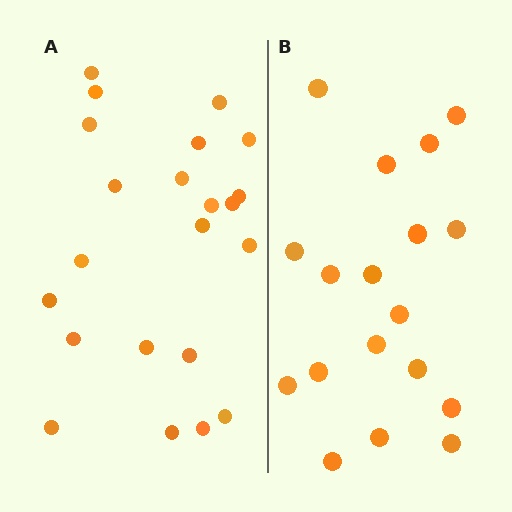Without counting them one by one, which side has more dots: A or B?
Region A (the left region) has more dots.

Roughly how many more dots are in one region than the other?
Region A has about 4 more dots than region B.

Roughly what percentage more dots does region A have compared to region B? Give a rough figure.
About 20% more.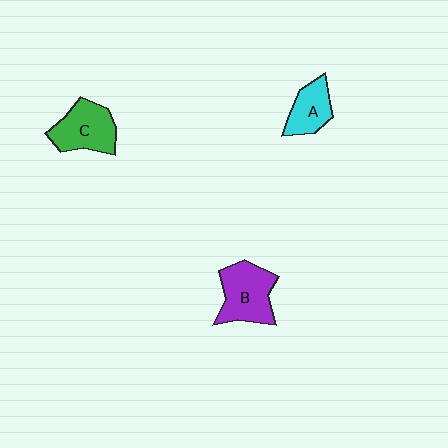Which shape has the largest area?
Shape B (purple).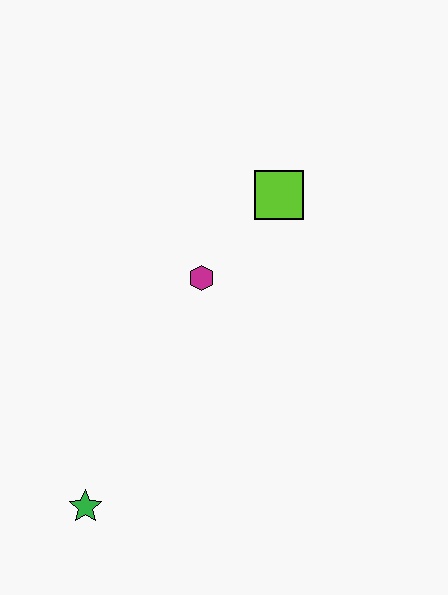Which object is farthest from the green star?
The lime square is farthest from the green star.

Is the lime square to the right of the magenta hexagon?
Yes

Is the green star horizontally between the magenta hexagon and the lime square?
No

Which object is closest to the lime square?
The magenta hexagon is closest to the lime square.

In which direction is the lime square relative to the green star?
The lime square is above the green star.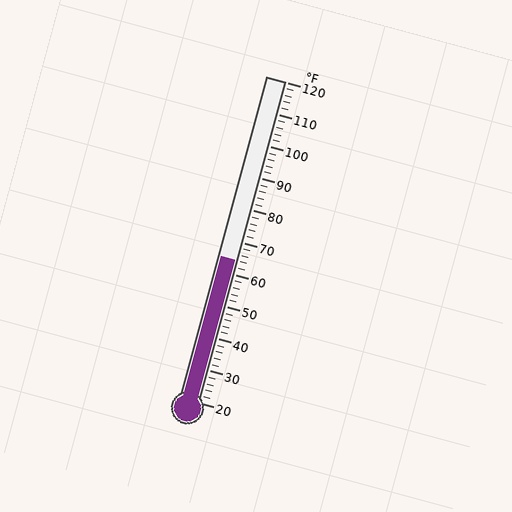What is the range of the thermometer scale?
The thermometer scale ranges from 20°F to 120°F.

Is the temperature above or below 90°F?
The temperature is below 90°F.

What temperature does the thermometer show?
The thermometer shows approximately 64°F.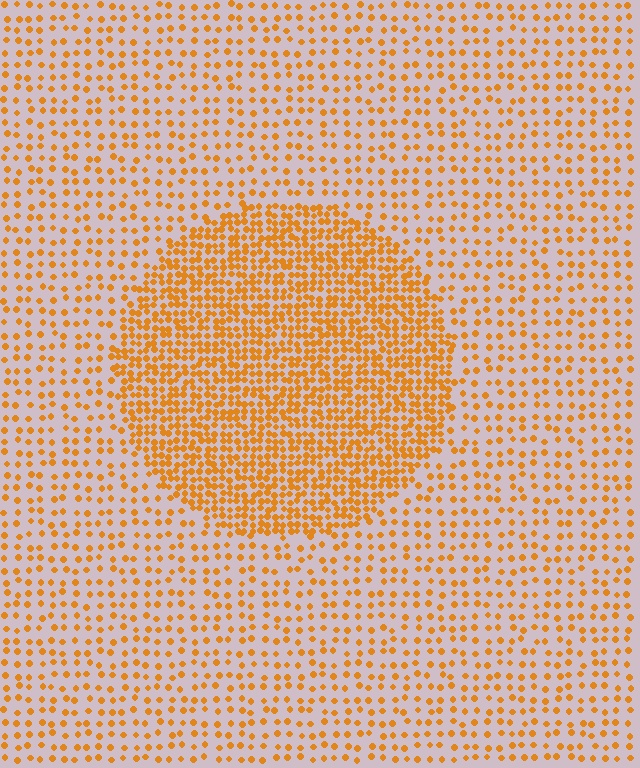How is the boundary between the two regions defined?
The boundary is defined by a change in element density (approximately 2.4x ratio). All elements are the same color, size, and shape.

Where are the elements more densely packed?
The elements are more densely packed inside the circle boundary.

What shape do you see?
I see a circle.